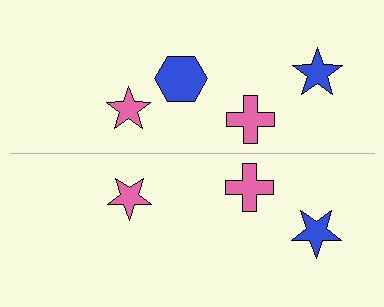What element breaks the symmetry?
A blue hexagon is missing from the bottom side.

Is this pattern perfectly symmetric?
No, the pattern is not perfectly symmetric. A blue hexagon is missing from the bottom side.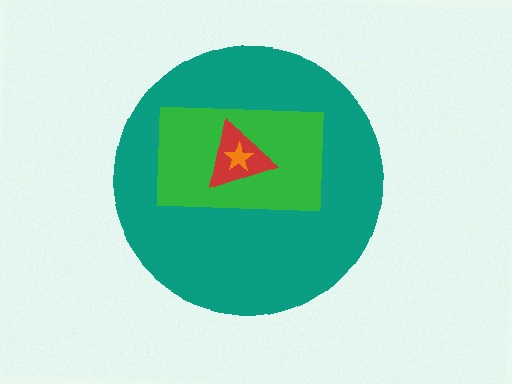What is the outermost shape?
The teal circle.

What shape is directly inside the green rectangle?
The red triangle.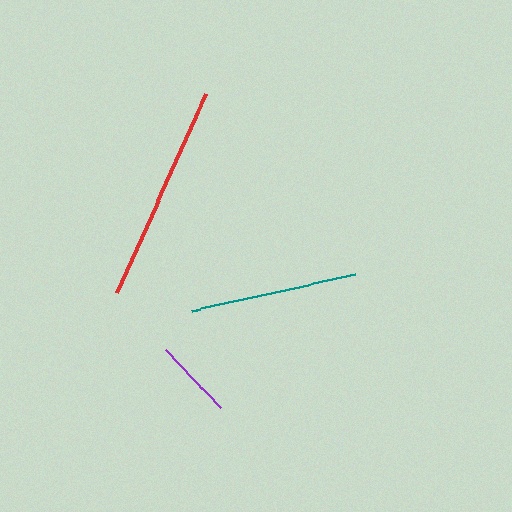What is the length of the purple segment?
The purple segment is approximately 80 pixels long.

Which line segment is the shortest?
The purple line is the shortest at approximately 80 pixels.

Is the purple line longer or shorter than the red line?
The red line is longer than the purple line.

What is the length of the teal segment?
The teal segment is approximately 168 pixels long.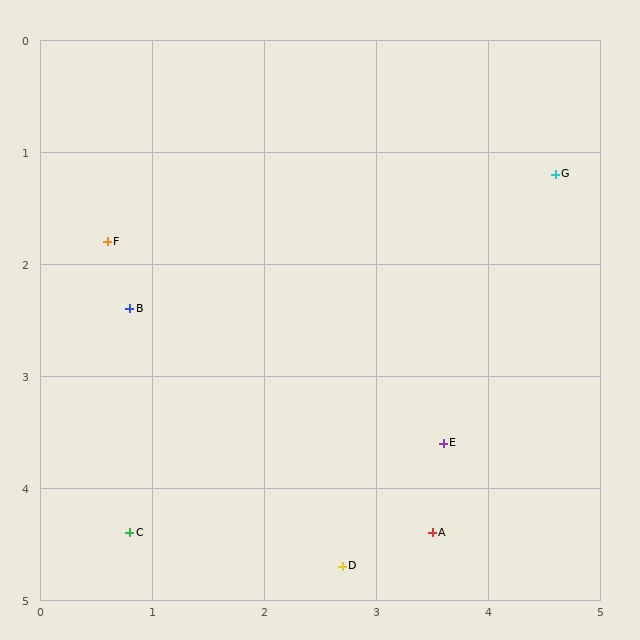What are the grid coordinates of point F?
Point F is at approximately (0.6, 1.8).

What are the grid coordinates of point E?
Point E is at approximately (3.6, 3.6).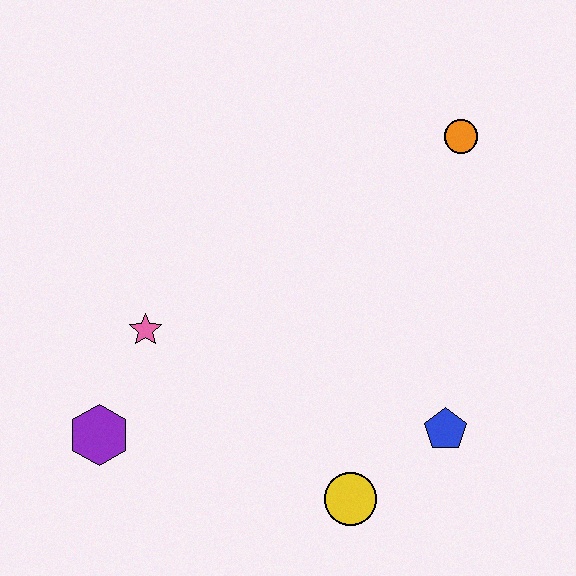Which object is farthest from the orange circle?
The purple hexagon is farthest from the orange circle.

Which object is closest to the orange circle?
The blue pentagon is closest to the orange circle.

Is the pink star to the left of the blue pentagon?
Yes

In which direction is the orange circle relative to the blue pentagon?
The orange circle is above the blue pentagon.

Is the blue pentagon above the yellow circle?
Yes